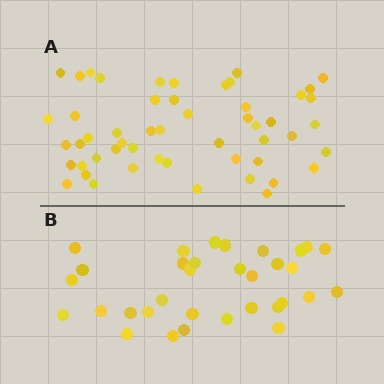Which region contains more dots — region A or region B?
Region A (the top region) has more dots.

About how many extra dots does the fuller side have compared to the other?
Region A has approximately 20 more dots than region B.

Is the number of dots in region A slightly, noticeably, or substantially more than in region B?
Region A has substantially more. The ratio is roughly 1.6 to 1.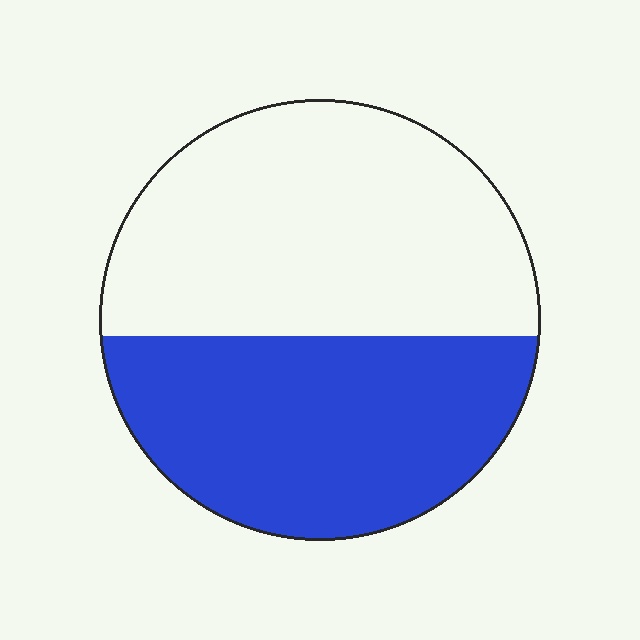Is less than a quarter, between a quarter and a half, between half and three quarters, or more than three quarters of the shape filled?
Between a quarter and a half.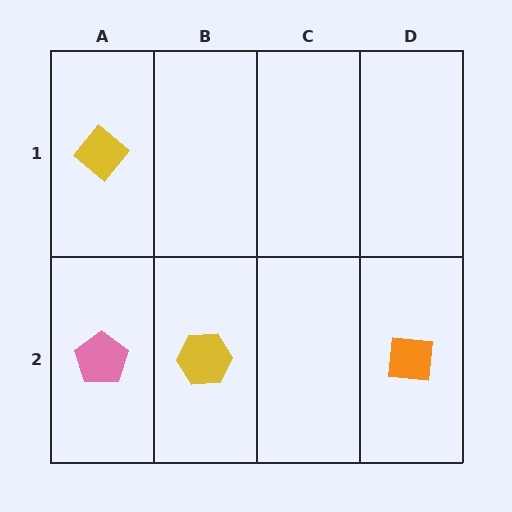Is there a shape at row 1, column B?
No, that cell is empty.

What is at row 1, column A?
A yellow diamond.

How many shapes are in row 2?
3 shapes.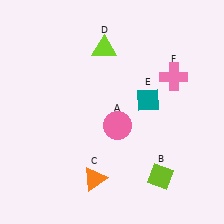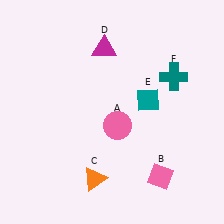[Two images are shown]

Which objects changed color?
B changed from lime to pink. D changed from lime to magenta. F changed from pink to teal.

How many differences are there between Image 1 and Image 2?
There are 3 differences between the two images.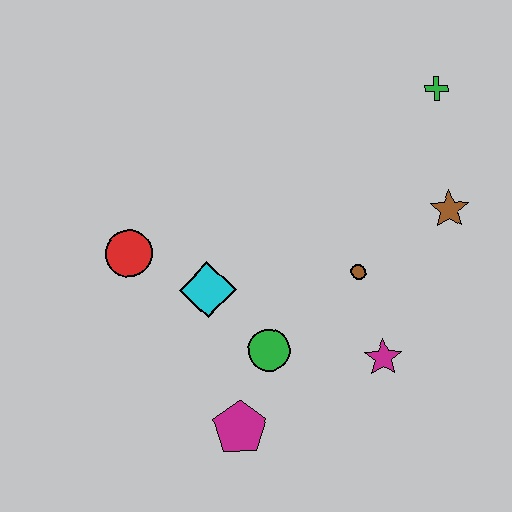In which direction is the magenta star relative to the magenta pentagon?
The magenta star is to the right of the magenta pentagon.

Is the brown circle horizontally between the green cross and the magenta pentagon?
Yes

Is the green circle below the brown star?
Yes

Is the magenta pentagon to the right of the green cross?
No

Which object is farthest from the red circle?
The green cross is farthest from the red circle.